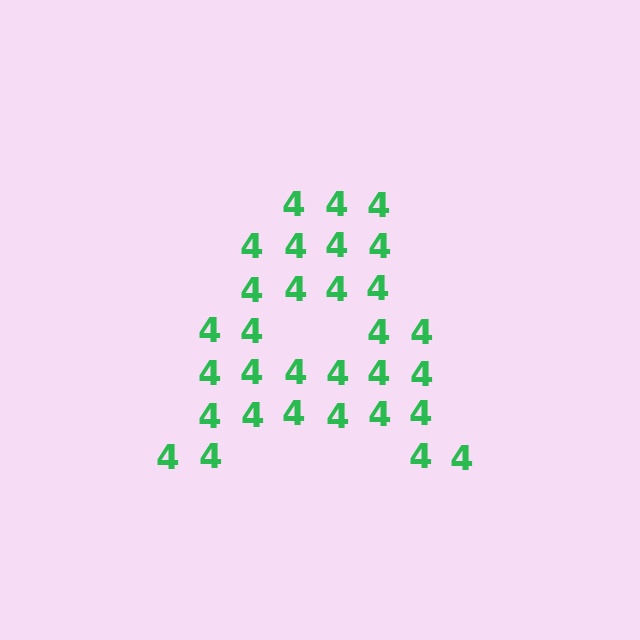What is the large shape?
The large shape is the letter A.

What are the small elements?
The small elements are digit 4's.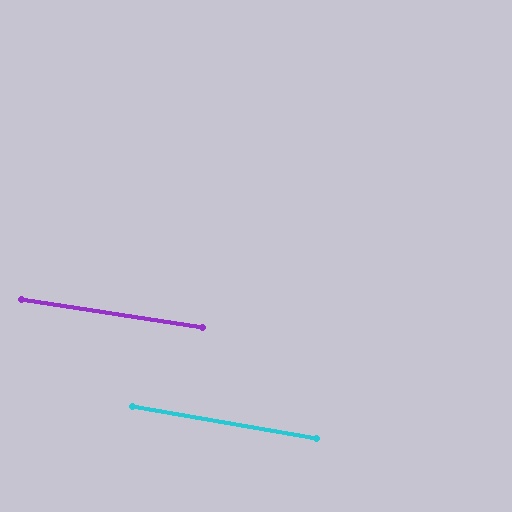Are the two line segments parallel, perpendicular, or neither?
Parallel — their directions differ by only 1.1°.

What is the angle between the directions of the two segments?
Approximately 1 degree.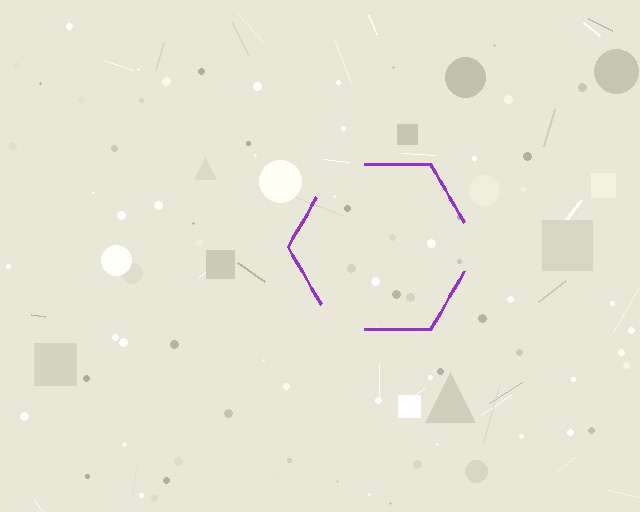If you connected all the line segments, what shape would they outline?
They would outline a hexagon.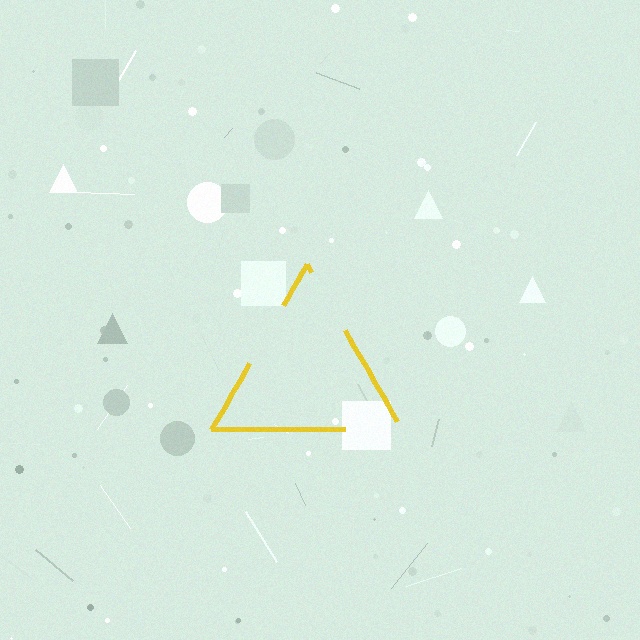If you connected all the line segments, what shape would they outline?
They would outline a triangle.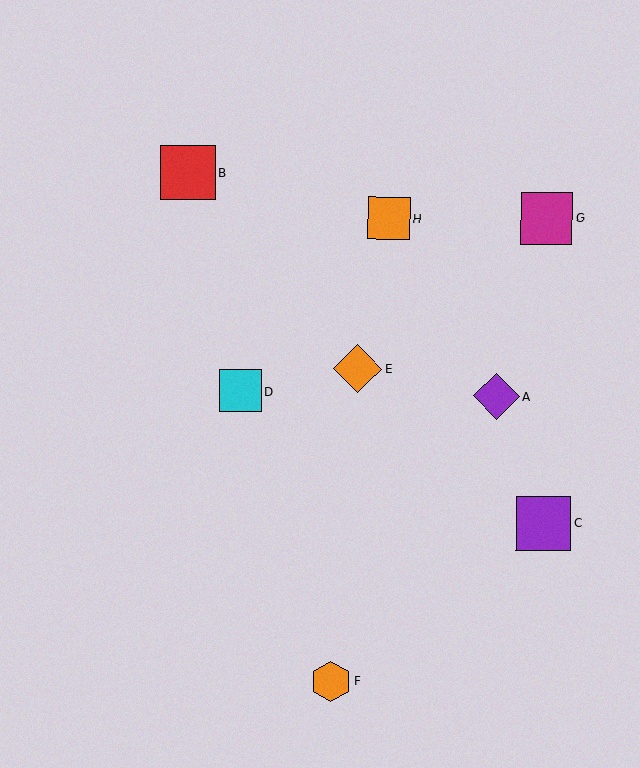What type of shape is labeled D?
Shape D is a cyan square.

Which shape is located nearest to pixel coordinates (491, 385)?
The purple diamond (labeled A) at (496, 396) is nearest to that location.